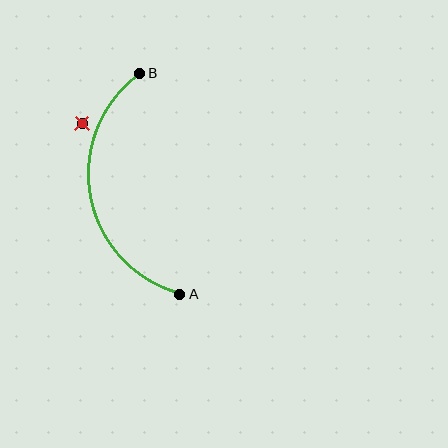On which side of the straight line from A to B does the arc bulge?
The arc bulges to the left of the straight line connecting A and B.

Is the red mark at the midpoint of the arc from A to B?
No — the red mark does not lie on the arc at all. It sits slightly outside the curve.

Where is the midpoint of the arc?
The arc midpoint is the point on the curve farthest from the straight line joining A and B. It sits to the left of that line.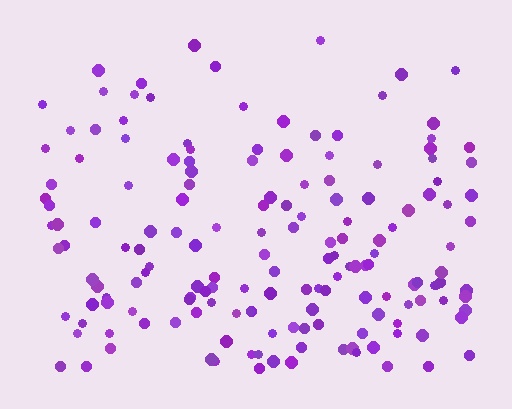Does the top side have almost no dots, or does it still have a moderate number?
Still a moderate number, just noticeably fewer than the bottom.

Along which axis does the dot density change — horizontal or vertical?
Vertical.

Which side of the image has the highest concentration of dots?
The bottom.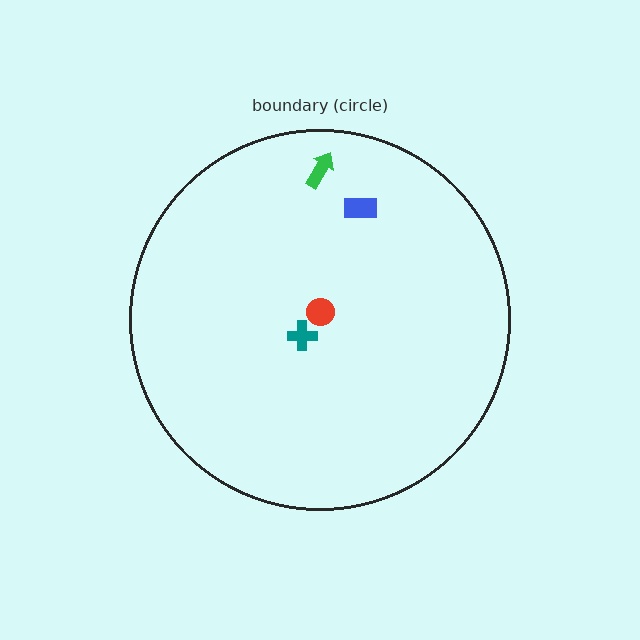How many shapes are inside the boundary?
4 inside, 0 outside.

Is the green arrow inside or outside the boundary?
Inside.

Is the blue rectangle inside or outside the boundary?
Inside.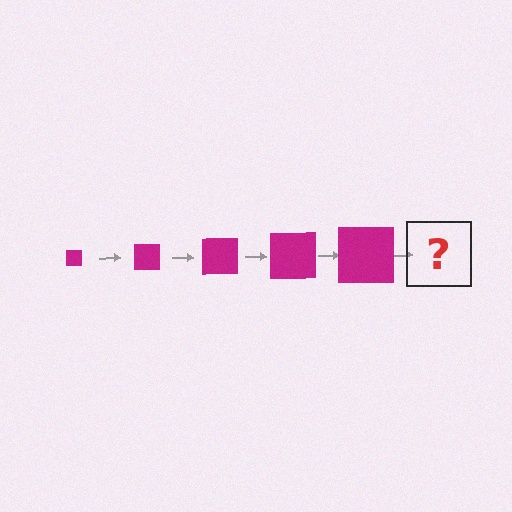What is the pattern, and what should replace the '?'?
The pattern is that the square gets progressively larger each step. The '?' should be a magenta square, larger than the previous one.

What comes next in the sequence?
The next element should be a magenta square, larger than the previous one.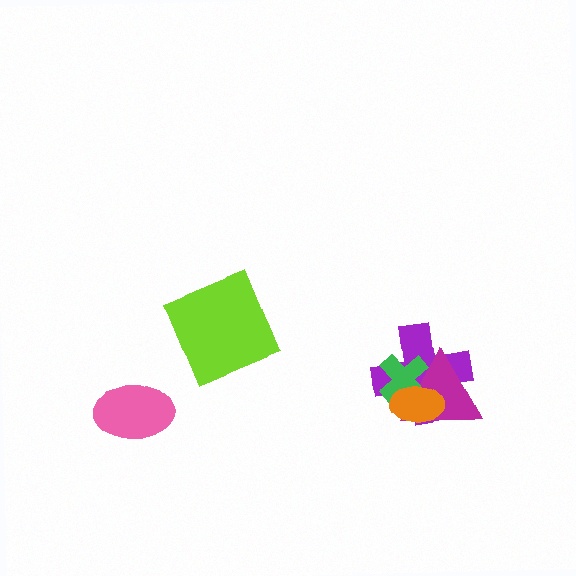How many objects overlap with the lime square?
0 objects overlap with the lime square.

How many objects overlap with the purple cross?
3 objects overlap with the purple cross.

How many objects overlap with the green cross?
3 objects overlap with the green cross.